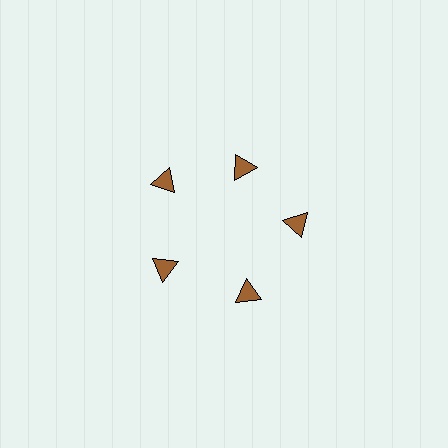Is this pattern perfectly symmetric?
No. The 5 brown triangles are arranged in a ring, but one element near the 1 o'clock position is pulled inward toward the center, breaking the 5-fold rotational symmetry.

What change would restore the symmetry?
The symmetry would be restored by moving it outward, back onto the ring so that all 5 triangles sit at equal angles and equal distance from the center.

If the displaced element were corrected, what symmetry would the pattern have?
It would have 5-fold rotational symmetry — the pattern would map onto itself every 72 degrees.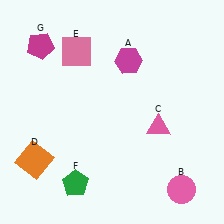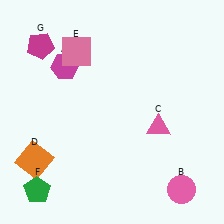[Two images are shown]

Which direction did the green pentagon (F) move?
The green pentagon (F) moved left.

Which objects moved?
The objects that moved are: the magenta hexagon (A), the green pentagon (F).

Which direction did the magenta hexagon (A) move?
The magenta hexagon (A) moved left.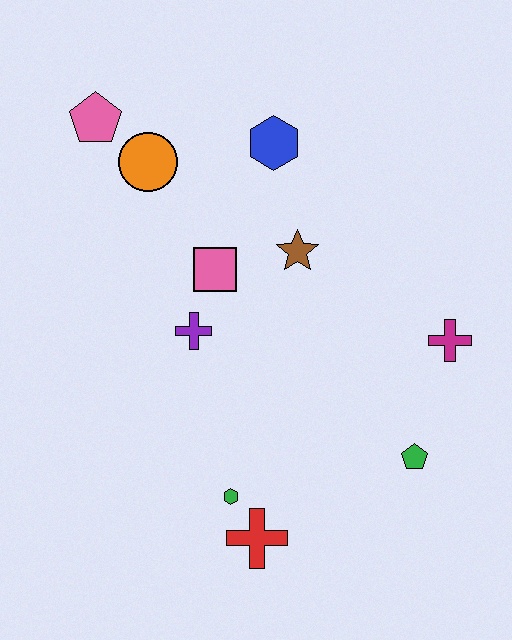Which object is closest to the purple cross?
The pink square is closest to the purple cross.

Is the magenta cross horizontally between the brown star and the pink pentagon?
No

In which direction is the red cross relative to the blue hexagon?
The red cross is below the blue hexagon.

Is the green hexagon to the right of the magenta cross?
No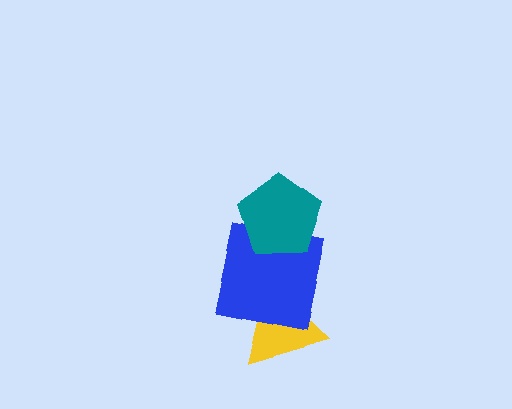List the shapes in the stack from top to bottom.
From top to bottom: the teal pentagon, the blue square, the yellow triangle.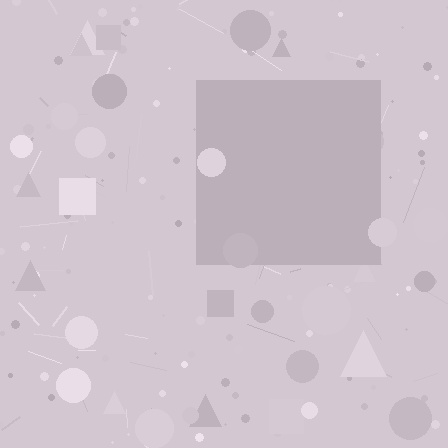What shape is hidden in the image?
A square is hidden in the image.